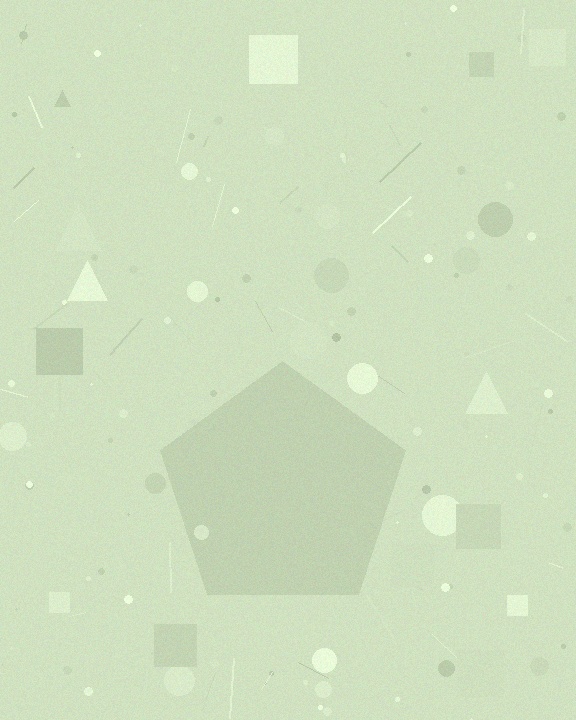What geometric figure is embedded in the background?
A pentagon is embedded in the background.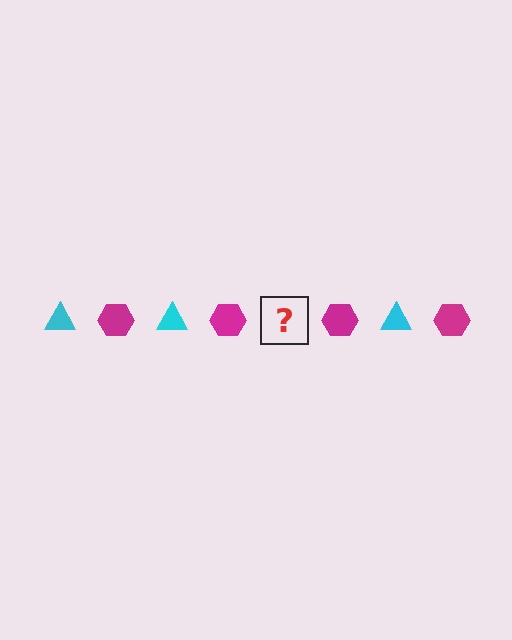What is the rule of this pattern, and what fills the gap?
The rule is that the pattern alternates between cyan triangle and magenta hexagon. The gap should be filled with a cyan triangle.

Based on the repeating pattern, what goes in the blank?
The blank should be a cyan triangle.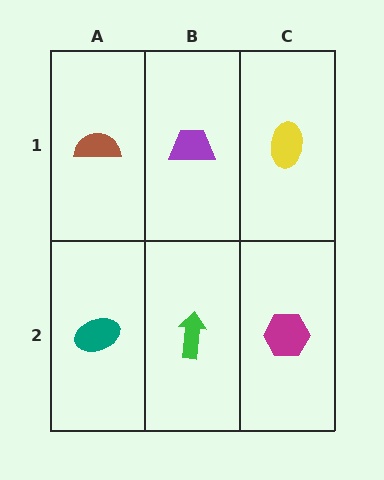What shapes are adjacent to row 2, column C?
A yellow ellipse (row 1, column C), a green arrow (row 2, column B).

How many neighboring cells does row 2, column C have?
2.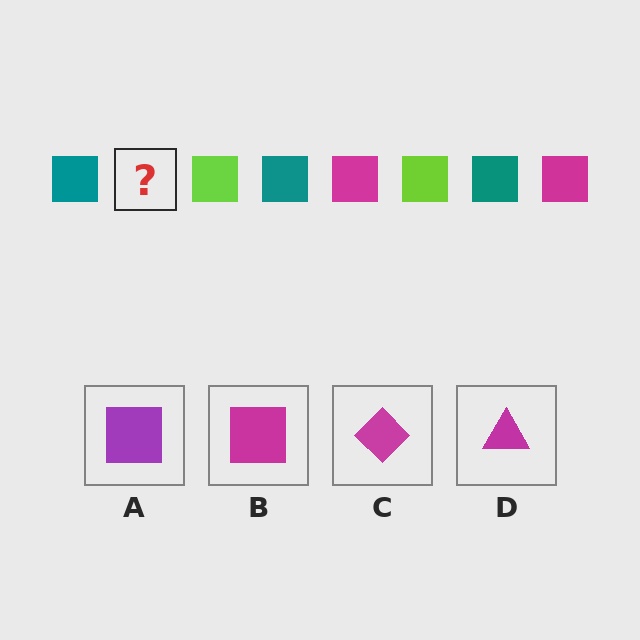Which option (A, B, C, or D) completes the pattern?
B.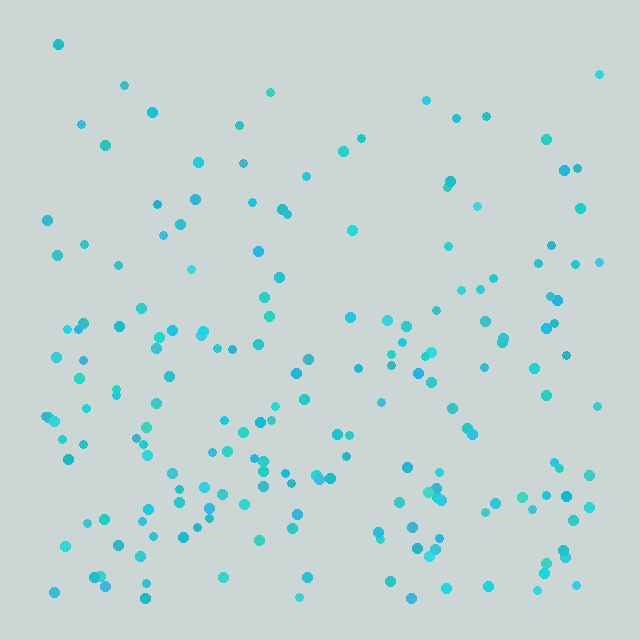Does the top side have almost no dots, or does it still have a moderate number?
Still a moderate number, just noticeably fewer than the bottom.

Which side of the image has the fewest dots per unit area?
The top.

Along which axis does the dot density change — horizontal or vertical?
Vertical.